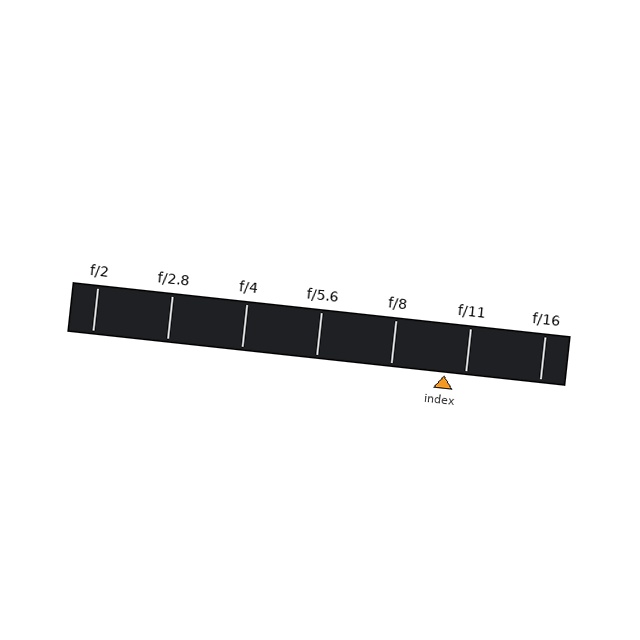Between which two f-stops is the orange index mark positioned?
The index mark is between f/8 and f/11.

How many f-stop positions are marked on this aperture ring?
There are 7 f-stop positions marked.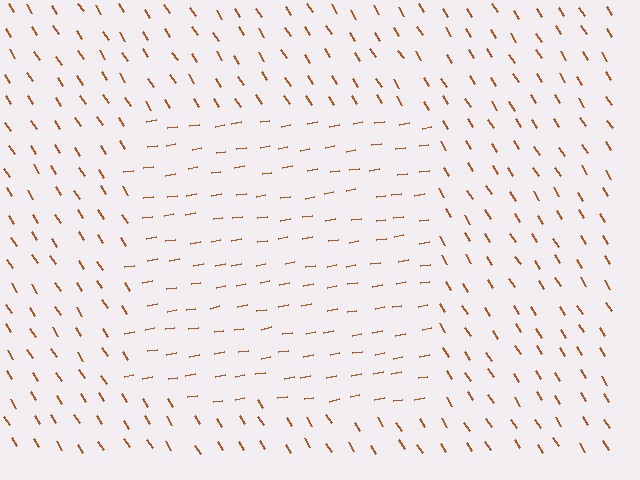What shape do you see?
I see a rectangle.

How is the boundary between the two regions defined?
The boundary is defined purely by a change in line orientation (approximately 67 degrees difference). All lines are the same color and thickness.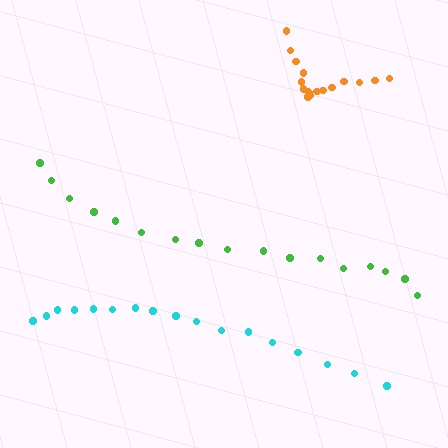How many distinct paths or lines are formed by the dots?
There are 3 distinct paths.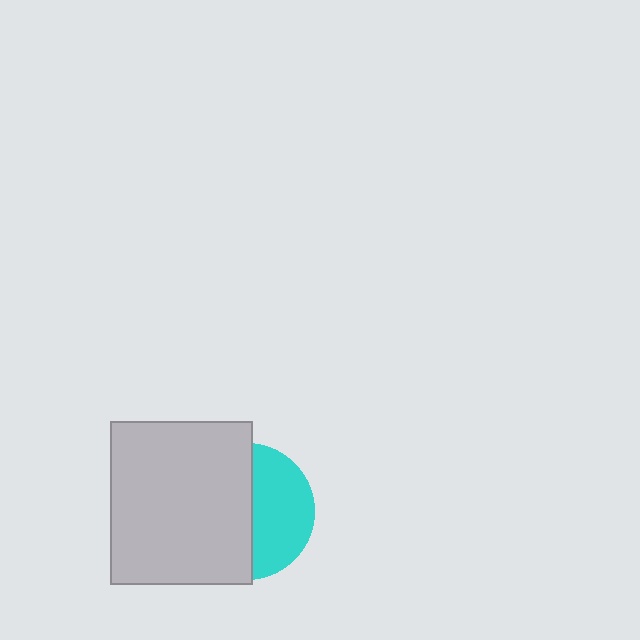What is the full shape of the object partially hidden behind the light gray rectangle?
The partially hidden object is a cyan circle.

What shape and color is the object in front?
The object in front is a light gray rectangle.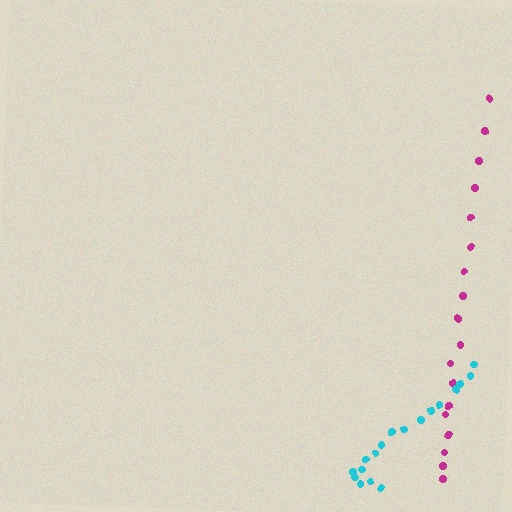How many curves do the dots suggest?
There are 2 distinct paths.